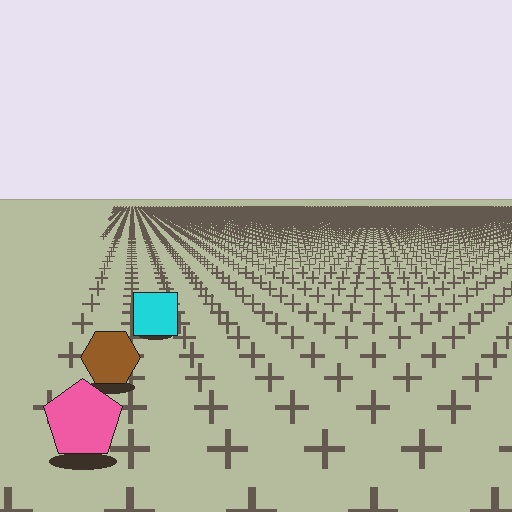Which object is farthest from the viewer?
The cyan square is farthest from the viewer. It appears smaller and the ground texture around it is denser.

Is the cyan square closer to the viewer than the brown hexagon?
No. The brown hexagon is closer — you can tell from the texture gradient: the ground texture is coarser near it.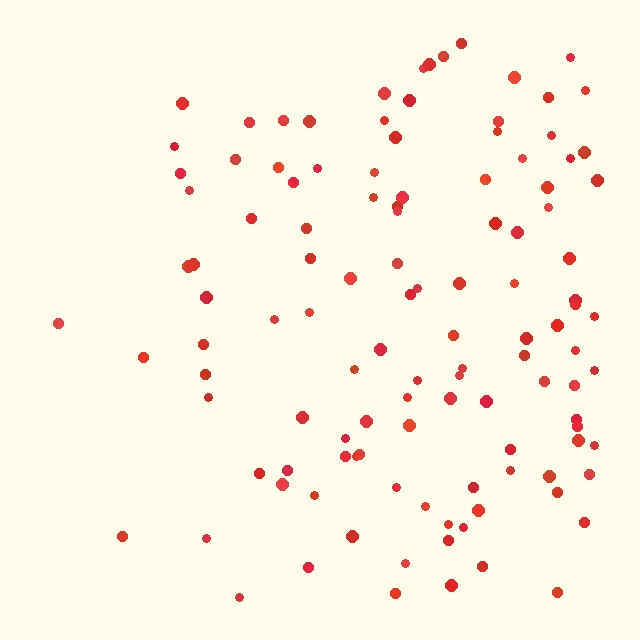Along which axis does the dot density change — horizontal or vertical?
Horizontal.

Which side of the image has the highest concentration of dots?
The right.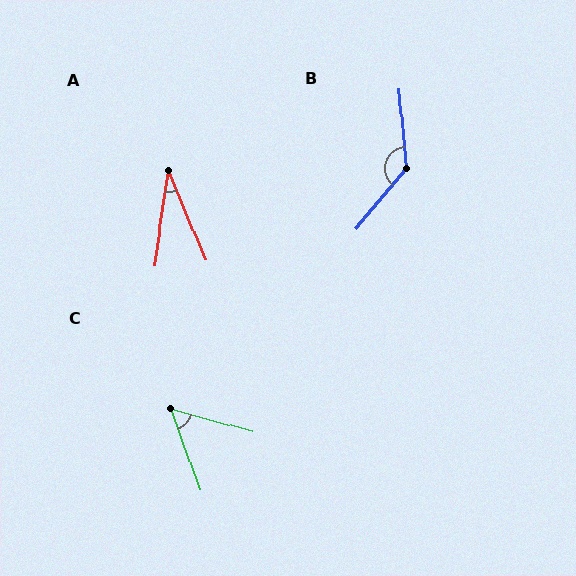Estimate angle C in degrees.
Approximately 55 degrees.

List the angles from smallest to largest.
A (31°), C (55°), B (135°).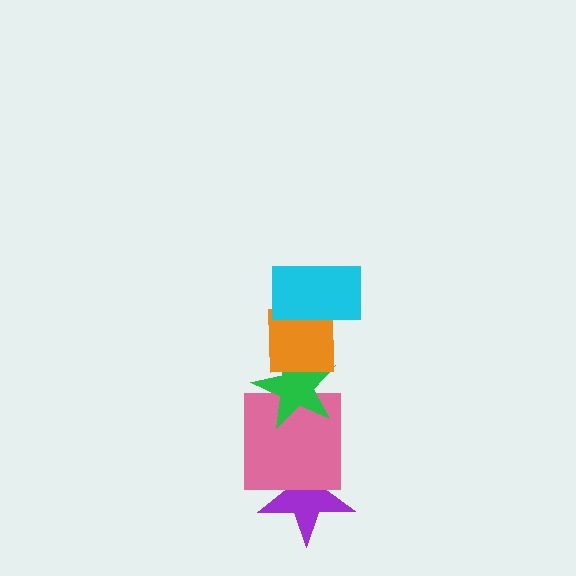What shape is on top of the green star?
The orange square is on top of the green star.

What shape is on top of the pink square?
The green star is on top of the pink square.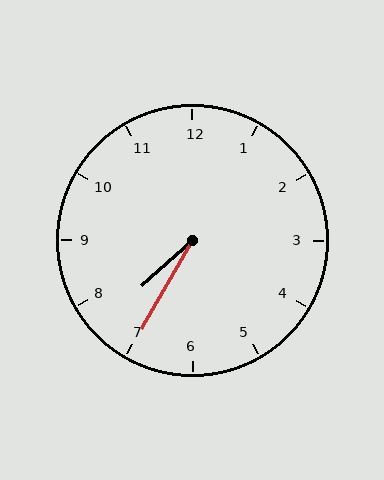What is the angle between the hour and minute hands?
Approximately 18 degrees.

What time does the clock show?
7:35.